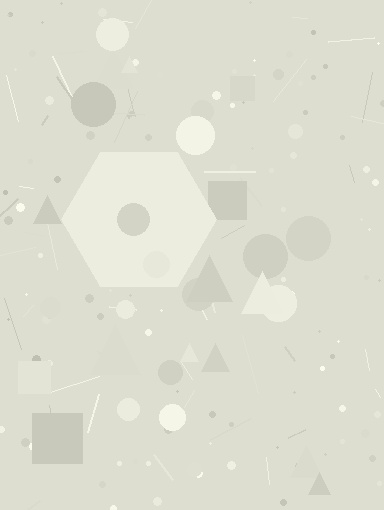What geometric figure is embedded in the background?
A hexagon is embedded in the background.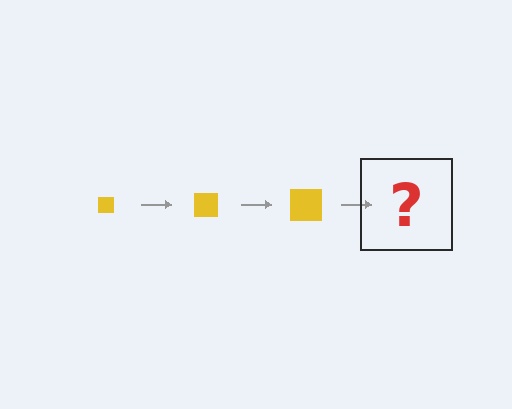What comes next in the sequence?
The next element should be a yellow square, larger than the previous one.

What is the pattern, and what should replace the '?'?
The pattern is that the square gets progressively larger each step. The '?' should be a yellow square, larger than the previous one.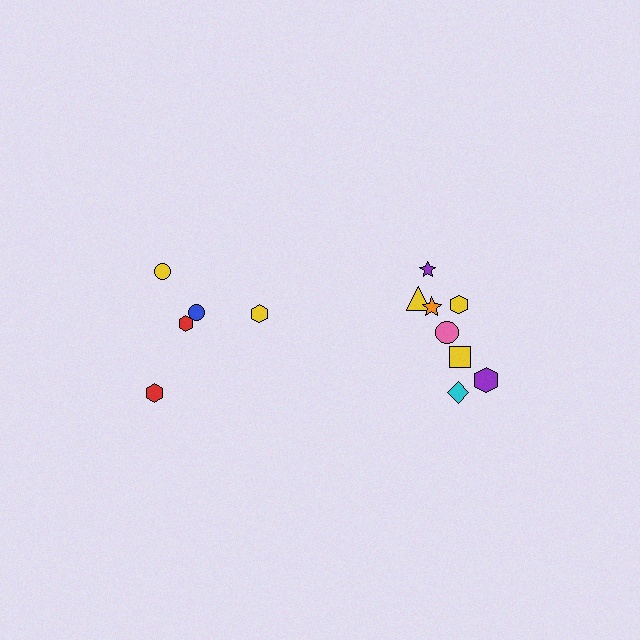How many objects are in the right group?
There are 8 objects.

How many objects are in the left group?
There are 5 objects.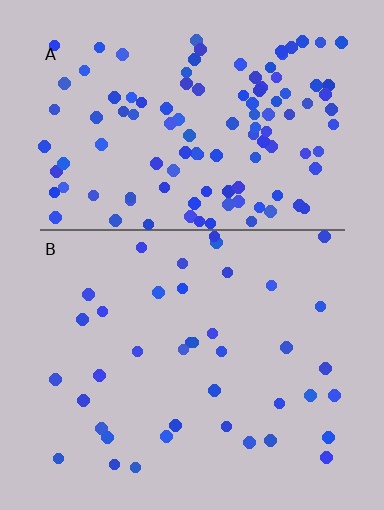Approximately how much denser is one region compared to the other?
Approximately 2.9× — region A over region B.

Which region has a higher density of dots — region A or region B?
A (the top).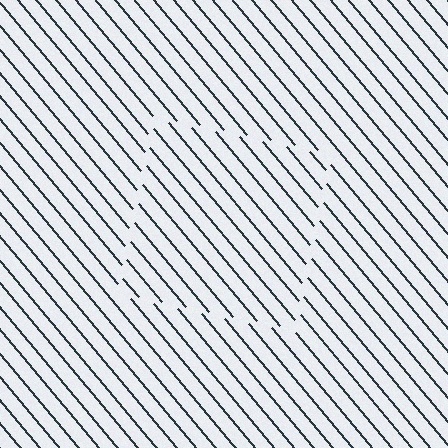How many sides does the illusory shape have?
4 sides — the line-ends trace a square.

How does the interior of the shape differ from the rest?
The interior of the shape contains the same grating, shifted by half a period — the contour is defined by the phase discontinuity where line-ends from the inner and outer gratings abut.